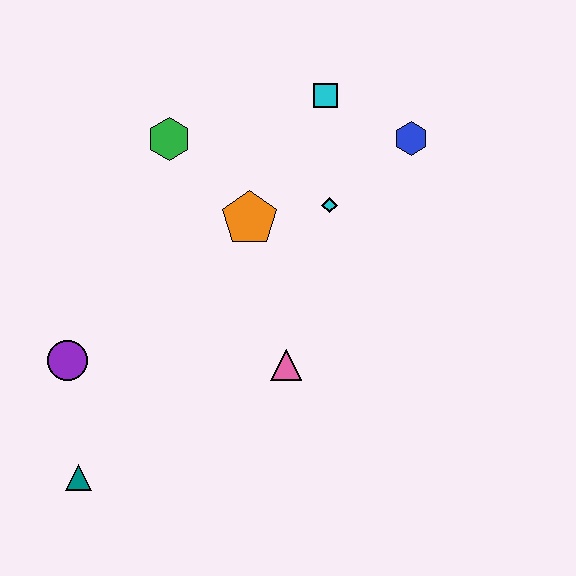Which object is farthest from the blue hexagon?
The teal triangle is farthest from the blue hexagon.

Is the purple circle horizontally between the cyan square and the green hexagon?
No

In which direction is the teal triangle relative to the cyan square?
The teal triangle is below the cyan square.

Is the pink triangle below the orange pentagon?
Yes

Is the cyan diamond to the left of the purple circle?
No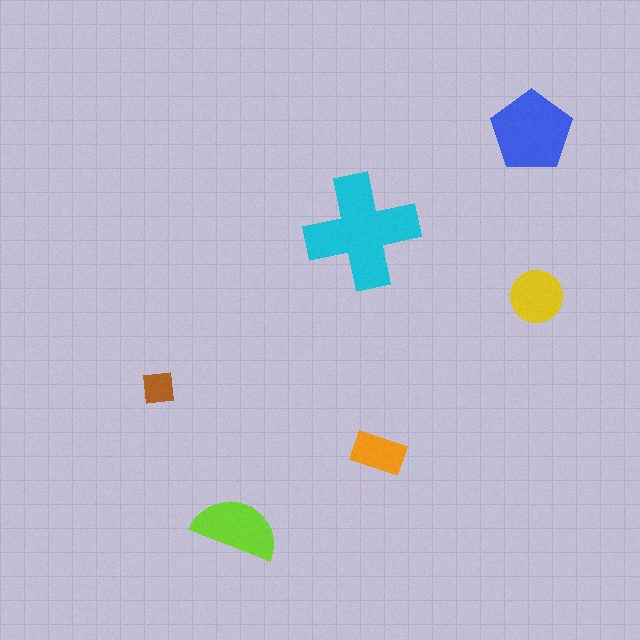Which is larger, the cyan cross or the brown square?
The cyan cross.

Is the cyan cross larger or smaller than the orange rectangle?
Larger.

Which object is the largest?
The cyan cross.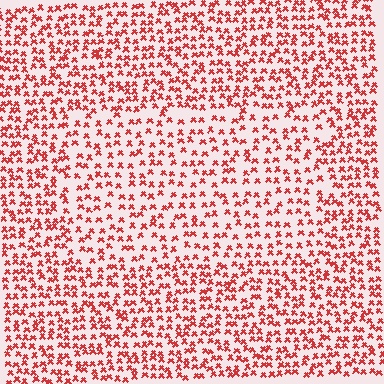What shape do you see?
I see a rectangle.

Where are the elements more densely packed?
The elements are more densely packed outside the rectangle boundary.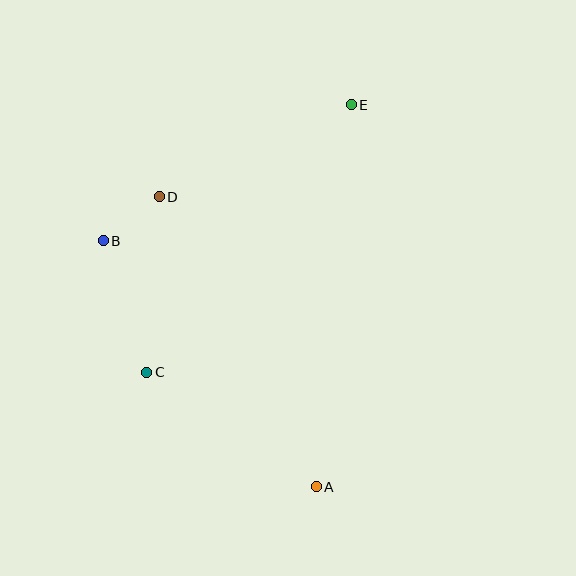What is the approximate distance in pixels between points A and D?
The distance between A and D is approximately 330 pixels.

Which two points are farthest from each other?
Points A and E are farthest from each other.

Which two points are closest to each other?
Points B and D are closest to each other.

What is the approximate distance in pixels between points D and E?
The distance between D and E is approximately 213 pixels.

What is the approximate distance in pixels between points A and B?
The distance between A and B is approximately 325 pixels.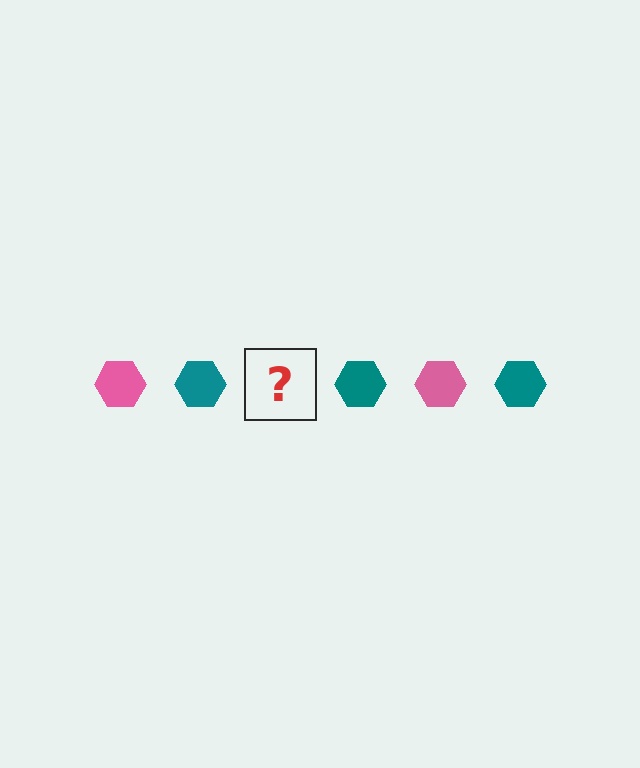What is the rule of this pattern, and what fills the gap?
The rule is that the pattern cycles through pink, teal hexagons. The gap should be filled with a pink hexagon.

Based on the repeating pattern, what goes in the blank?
The blank should be a pink hexagon.